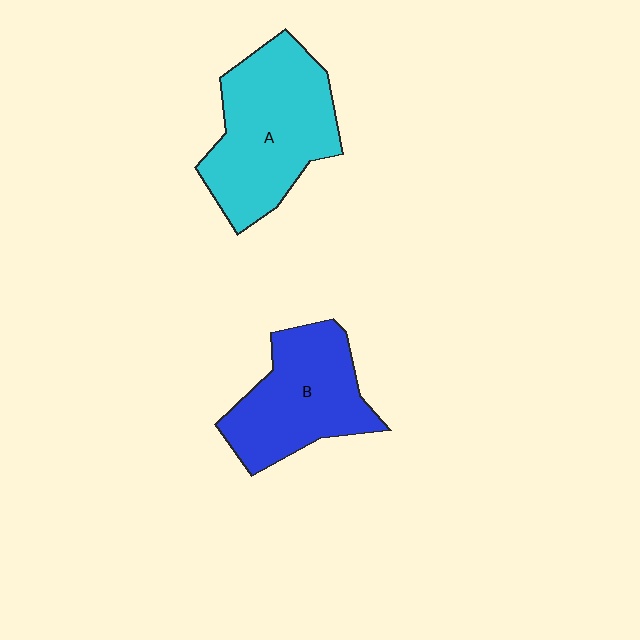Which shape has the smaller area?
Shape B (blue).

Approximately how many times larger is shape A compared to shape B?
Approximately 1.2 times.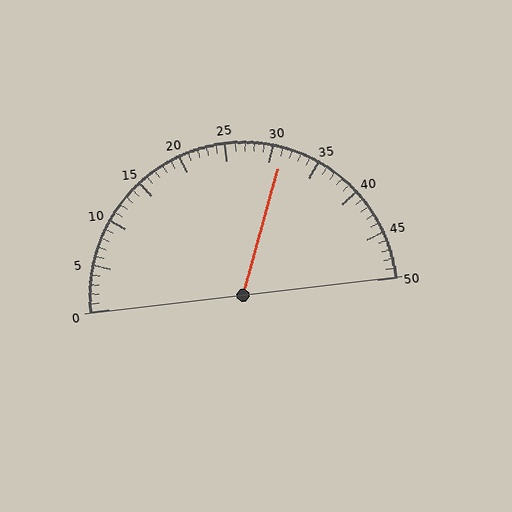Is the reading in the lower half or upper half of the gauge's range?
The reading is in the upper half of the range (0 to 50).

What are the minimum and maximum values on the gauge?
The gauge ranges from 0 to 50.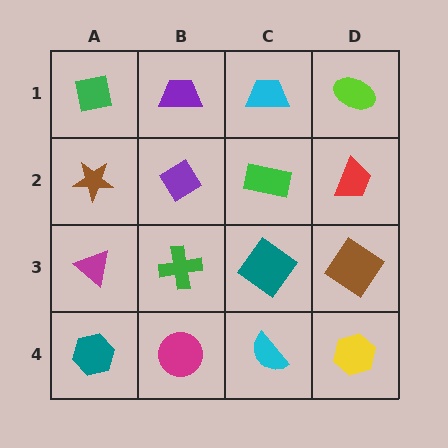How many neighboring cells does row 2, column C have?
4.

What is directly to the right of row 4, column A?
A magenta circle.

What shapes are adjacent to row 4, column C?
A teal diamond (row 3, column C), a magenta circle (row 4, column B), a yellow hexagon (row 4, column D).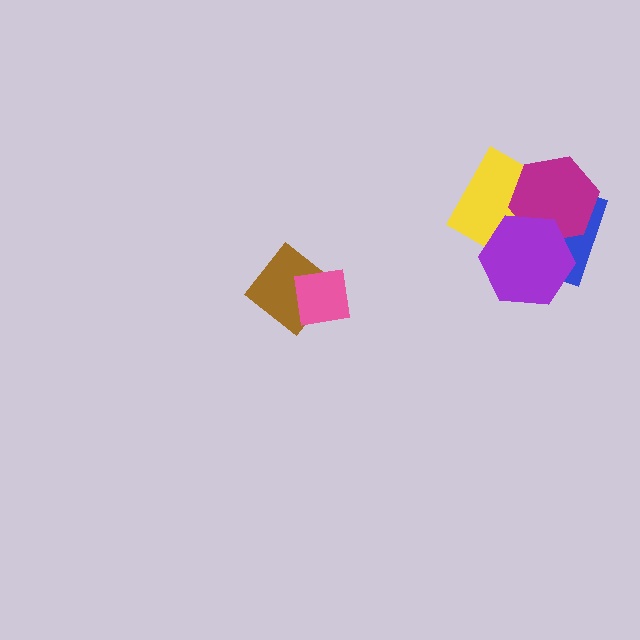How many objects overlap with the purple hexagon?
3 objects overlap with the purple hexagon.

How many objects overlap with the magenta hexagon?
3 objects overlap with the magenta hexagon.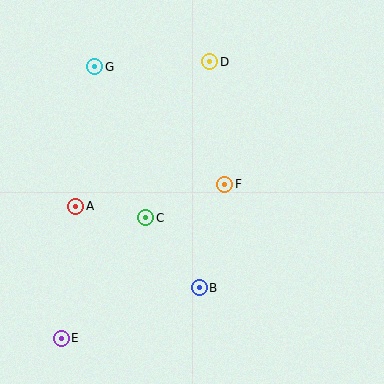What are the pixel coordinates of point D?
Point D is at (210, 62).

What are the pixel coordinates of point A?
Point A is at (76, 207).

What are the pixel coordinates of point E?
Point E is at (61, 338).